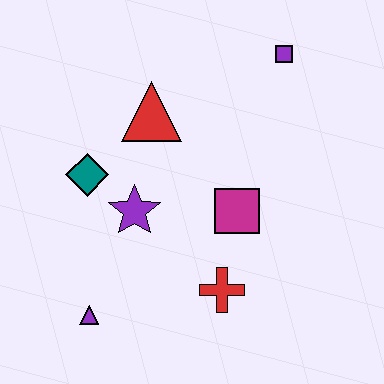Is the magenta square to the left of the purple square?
Yes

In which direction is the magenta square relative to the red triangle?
The magenta square is below the red triangle.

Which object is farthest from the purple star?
The purple square is farthest from the purple star.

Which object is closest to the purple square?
The red triangle is closest to the purple square.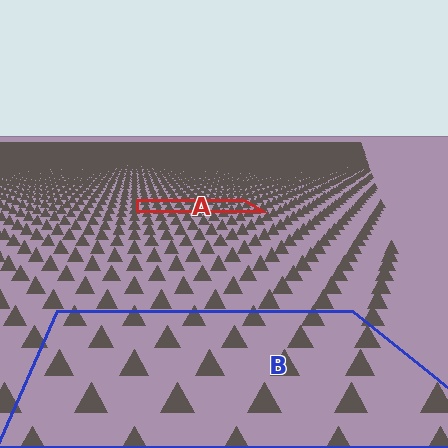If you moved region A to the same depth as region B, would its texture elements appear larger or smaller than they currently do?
They would appear larger. At a closer depth, the same texture elements are projected at a bigger on-screen size.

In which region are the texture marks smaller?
The texture marks are smaller in region A, because it is farther away.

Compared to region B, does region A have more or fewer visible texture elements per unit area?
Region A has more texture elements per unit area — they are packed more densely because it is farther away.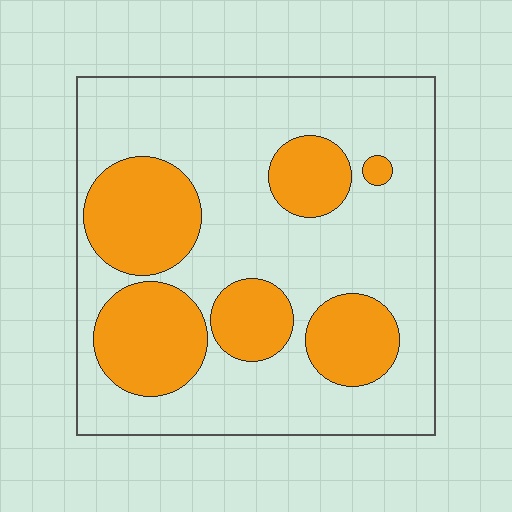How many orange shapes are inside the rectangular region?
6.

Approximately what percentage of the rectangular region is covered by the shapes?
Approximately 30%.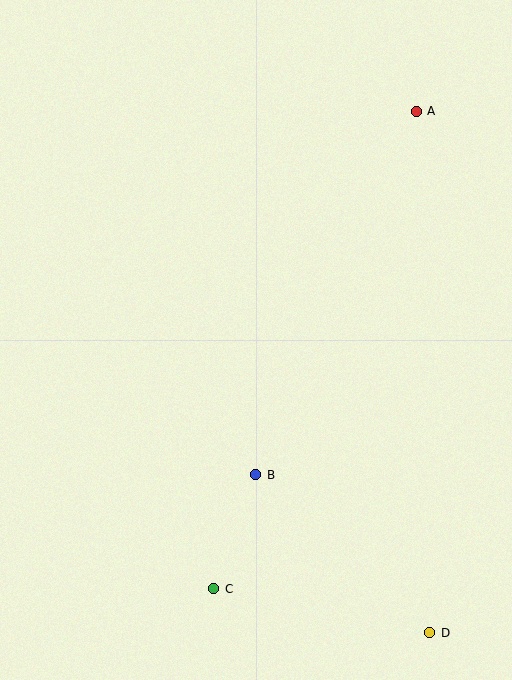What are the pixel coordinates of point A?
Point A is at (416, 111).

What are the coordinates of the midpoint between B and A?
The midpoint between B and A is at (336, 293).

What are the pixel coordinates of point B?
Point B is at (256, 475).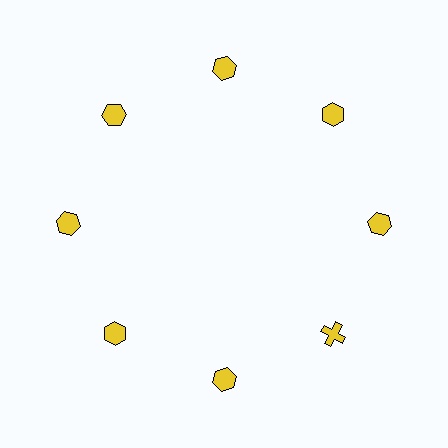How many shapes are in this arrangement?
There are 8 shapes arranged in a ring pattern.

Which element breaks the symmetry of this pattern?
The yellow cross at roughly the 4 o'clock position breaks the symmetry. All other shapes are yellow hexagons.